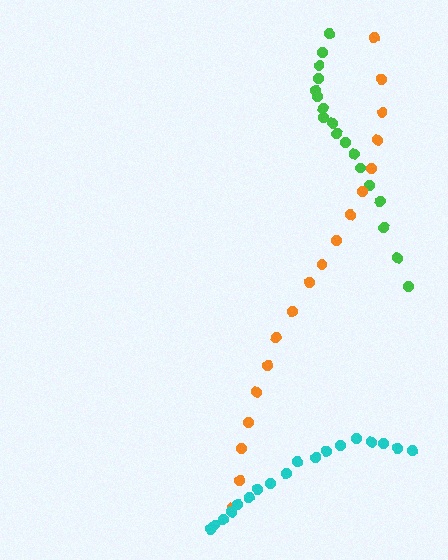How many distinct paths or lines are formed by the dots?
There are 3 distinct paths.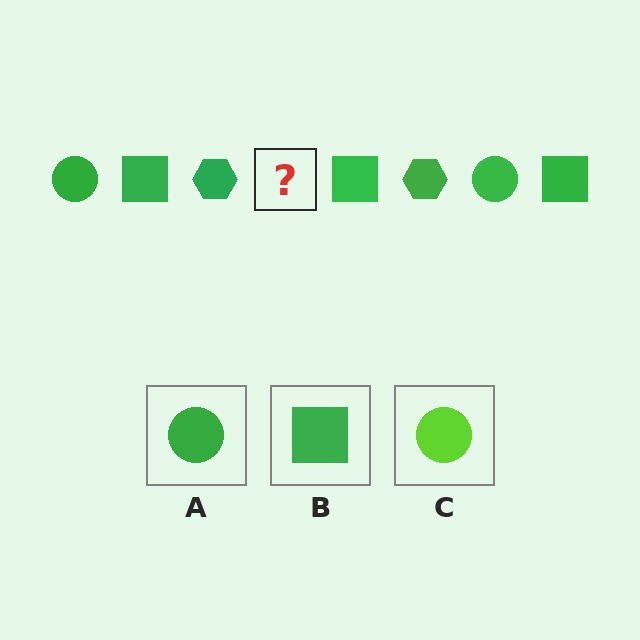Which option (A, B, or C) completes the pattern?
A.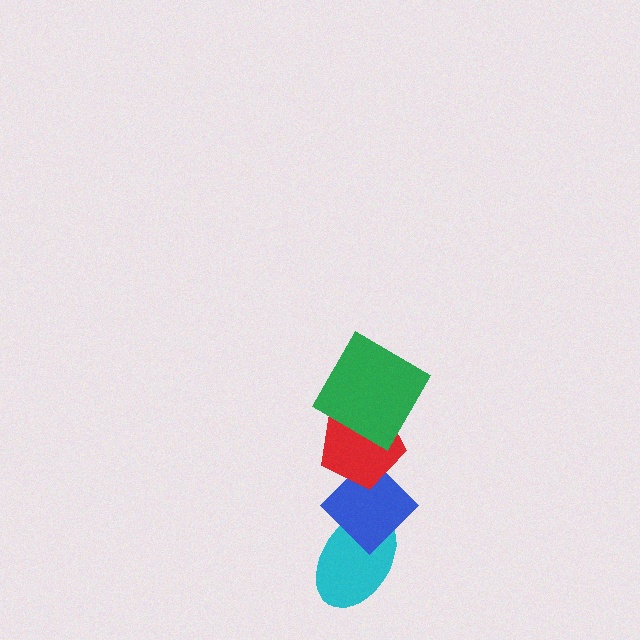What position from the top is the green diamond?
The green diamond is 1st from the top.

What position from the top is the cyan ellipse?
The cyan ellipse is 4th from the top.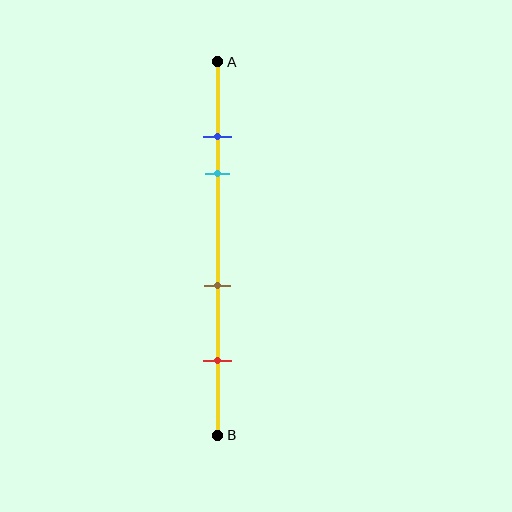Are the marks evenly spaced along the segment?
No, the marks are not evenly spaced.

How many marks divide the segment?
There are 4 marks dividing the segment.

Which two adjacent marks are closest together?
The blue and cyan marks are the closest adjacent pair.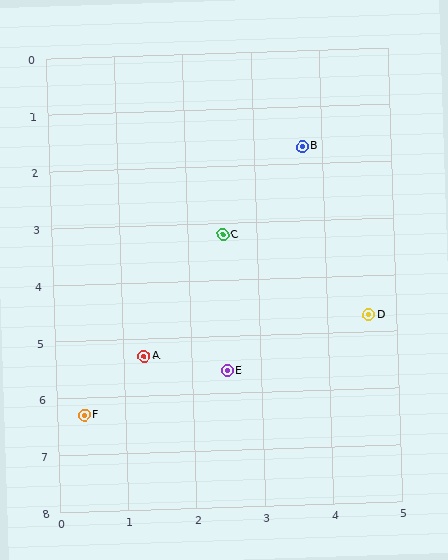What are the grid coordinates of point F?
Point F is at approximately (0.4, 6.3).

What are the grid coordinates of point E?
Point E is at approximately (2.5, 5.6).